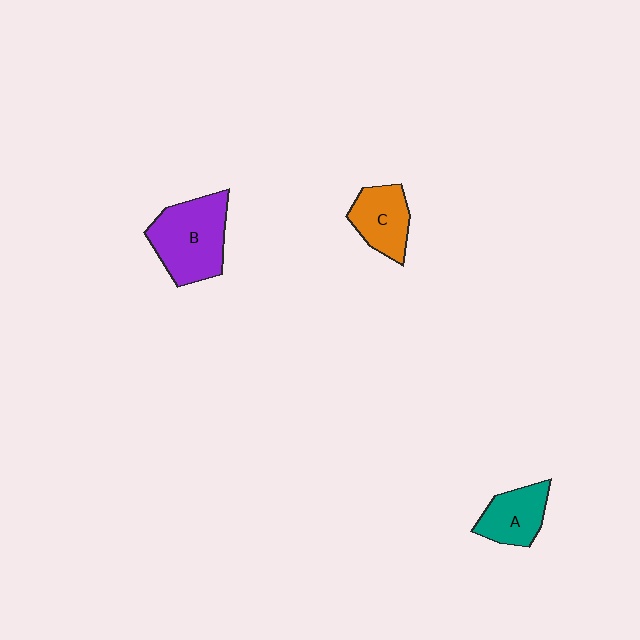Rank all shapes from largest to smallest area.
From largest to smallest: B (purple), C (orange), A (teal).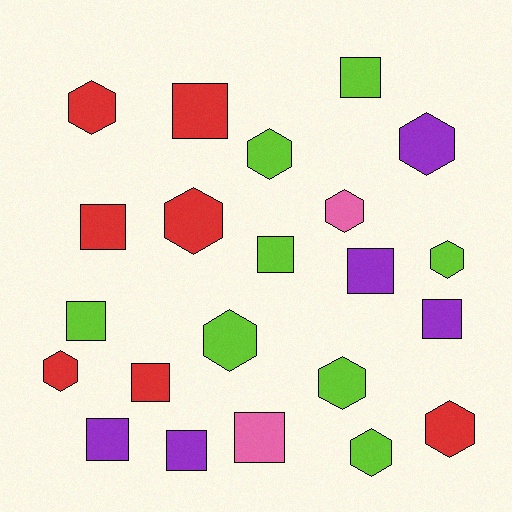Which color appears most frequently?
Lime, with 8 objects.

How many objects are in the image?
There are 22 objects.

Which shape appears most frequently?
Hexagon, with 11 objects.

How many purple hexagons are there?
There is 1 purple hexagon.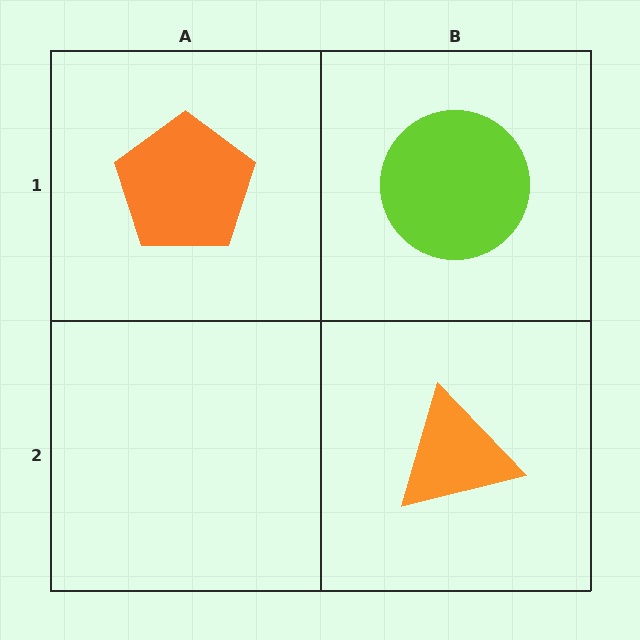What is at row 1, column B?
A lime circle.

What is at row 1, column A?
An orange pentagon.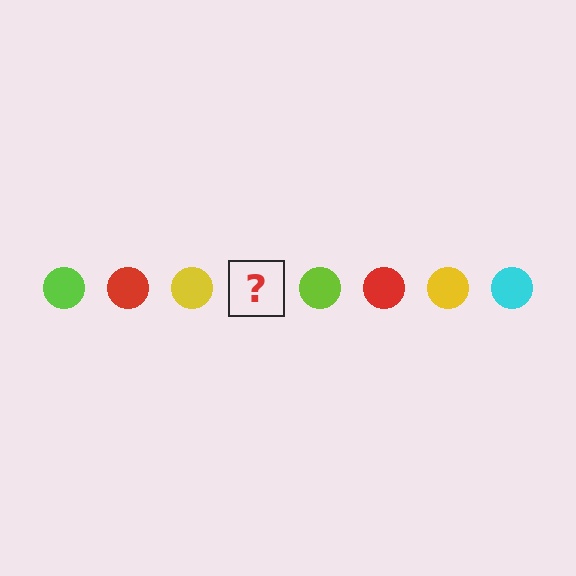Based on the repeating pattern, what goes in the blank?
The blank should be a cyan circle.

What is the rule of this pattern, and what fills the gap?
The rule is that the pattern cycles through lime, red, yellow, cyan circles. The gap should be filled with a cyan circle.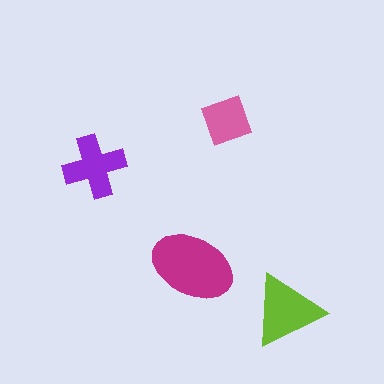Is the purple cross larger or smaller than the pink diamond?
Larger.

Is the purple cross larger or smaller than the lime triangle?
Smaller.